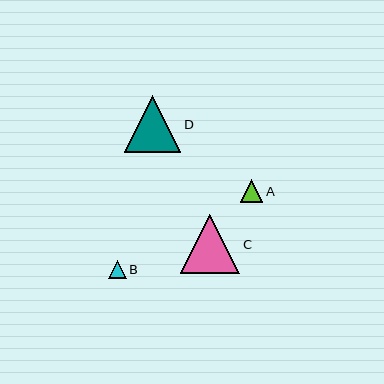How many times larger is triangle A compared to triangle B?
Triangle A is approximately 1.3 times the size of triangle B.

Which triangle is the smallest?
Triangle B is the smallest with a size of approximately 18 pixels.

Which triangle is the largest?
Triangle C is the largest with a size of approximately 60 pixels.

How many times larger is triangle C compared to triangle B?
Triangle C is approximately 3.3 times the size of triangle B.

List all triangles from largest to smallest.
From largest to smallest: C, D, A, B.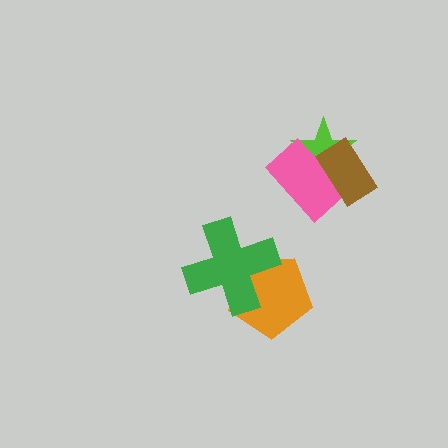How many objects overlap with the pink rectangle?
2 objects overlap with the pink rectangle.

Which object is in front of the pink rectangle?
The brown rectangle is in front of the pink rectangle.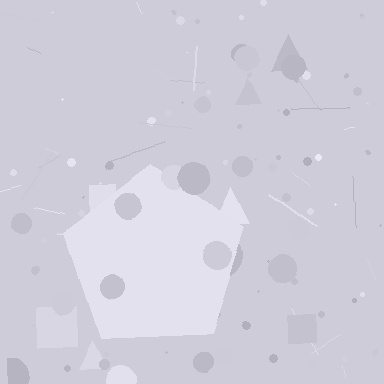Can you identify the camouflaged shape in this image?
The camouflaged shape is a pentagon.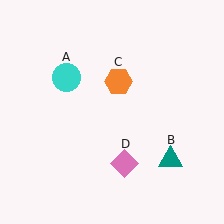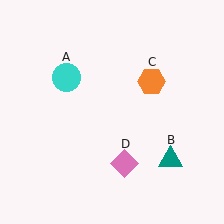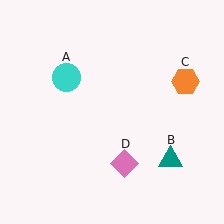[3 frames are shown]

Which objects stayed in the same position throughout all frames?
Cyan circle (object A) and teal triangle (object B) and pink diamond (object D) remained stationary.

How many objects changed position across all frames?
1 object changed position: orange hexagon (object C).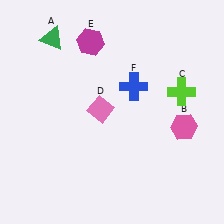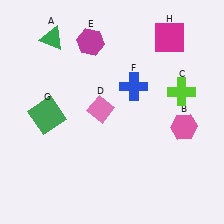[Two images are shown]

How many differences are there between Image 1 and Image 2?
There are 2 differences between the two images.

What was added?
A green square (G), a magenta square (H) were added in Image 2.